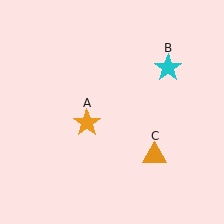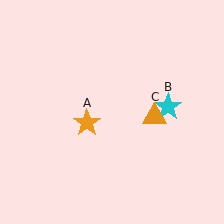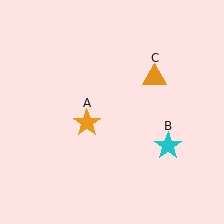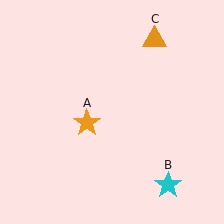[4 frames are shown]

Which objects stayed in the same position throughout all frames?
Orange star (object A) remained stationary.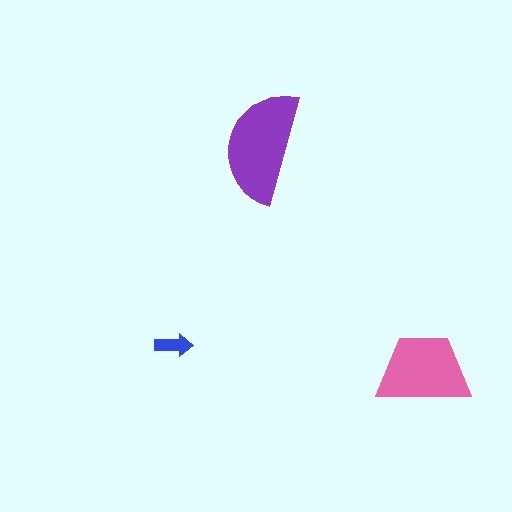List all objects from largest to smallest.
The purple semicircle, the pink trapezoid, the blue arrow.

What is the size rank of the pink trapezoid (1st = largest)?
2nd.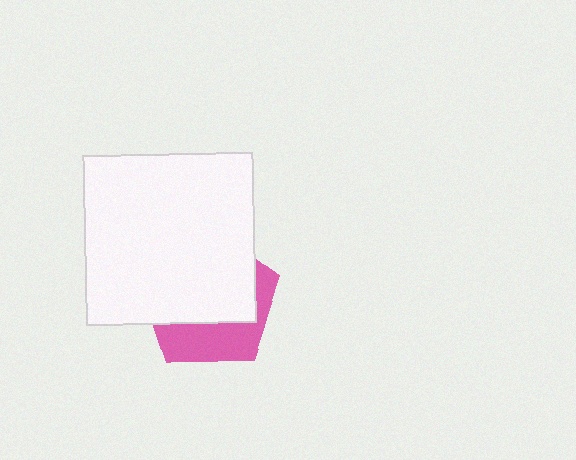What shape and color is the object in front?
The object in front is a white square.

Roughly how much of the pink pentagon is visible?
A small part of it is visible (roughly 35%).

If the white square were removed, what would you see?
You would see the complete pink pentagon.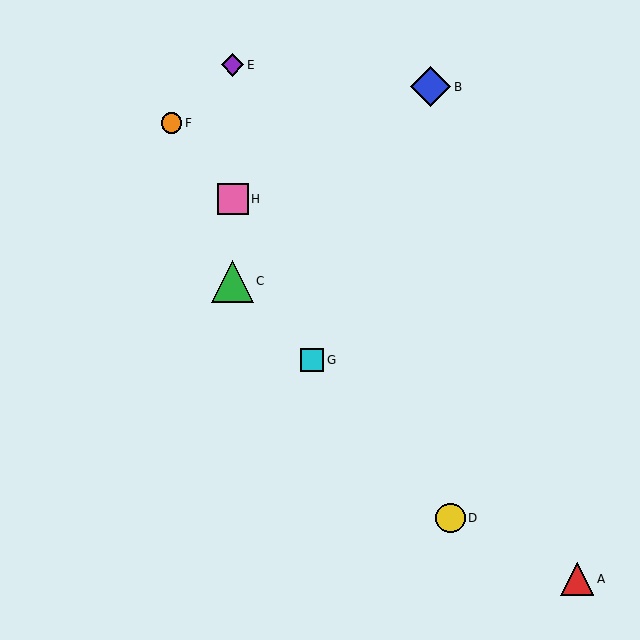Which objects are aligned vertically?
Objects C, E, H are aligned vertically.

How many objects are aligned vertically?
3 objects (C, E, H) are aligned vertically.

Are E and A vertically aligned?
No, E is at x≈233 and A is at x≈577.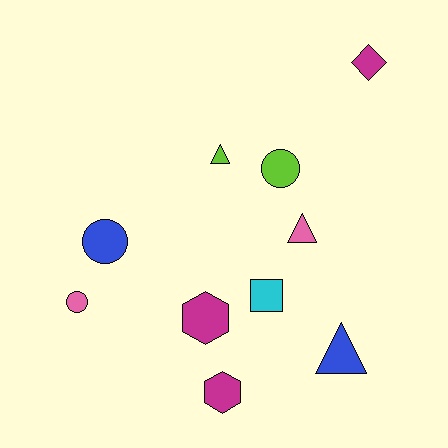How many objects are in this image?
There are 10 objects.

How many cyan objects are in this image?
There is 1 cyan object.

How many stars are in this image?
There are no stars.